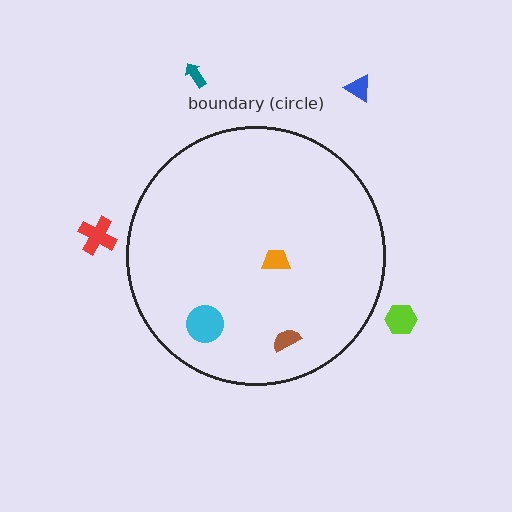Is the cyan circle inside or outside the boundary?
Inside.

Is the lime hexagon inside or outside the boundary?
Outside.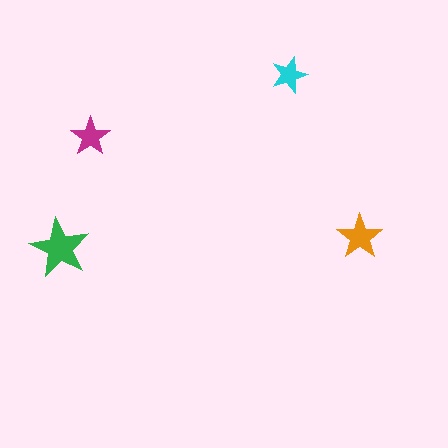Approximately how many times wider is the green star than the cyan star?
About 1.5 times wider.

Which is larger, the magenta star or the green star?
The green one.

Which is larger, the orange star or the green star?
The green one.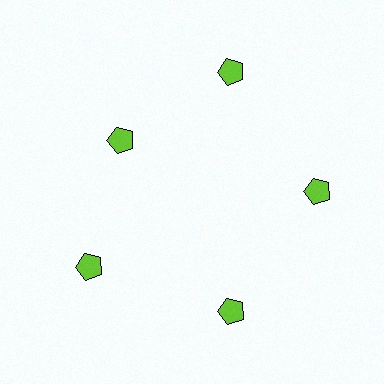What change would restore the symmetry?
The symmetry would be restored by moving it outward, back onto the ring so that all 5 pentagons sit at equal angles and equal distance from the center.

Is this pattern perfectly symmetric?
No. The 5 lime pentagons are arranged in a ring, but one element near the 10 o'clock position is pulled inward toward the center, breaking the 5-fold rotational symmetry.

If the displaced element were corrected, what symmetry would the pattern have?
It would have 5-fold rotational symmetry — the pattern would map onto itself every 72 degrees.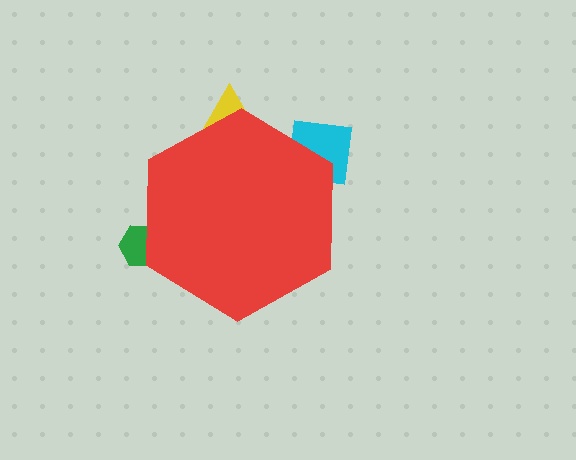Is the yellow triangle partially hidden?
Yes, the yellow triangle is partially hidden behind the red hexagon.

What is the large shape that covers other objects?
A red hexagon.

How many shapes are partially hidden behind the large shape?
3 shapes are partially hidden.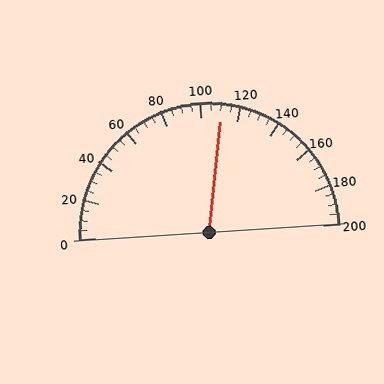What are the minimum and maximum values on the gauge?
The gauge ranges from 0 to 200.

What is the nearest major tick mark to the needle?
The nearest major tick mark is 120.